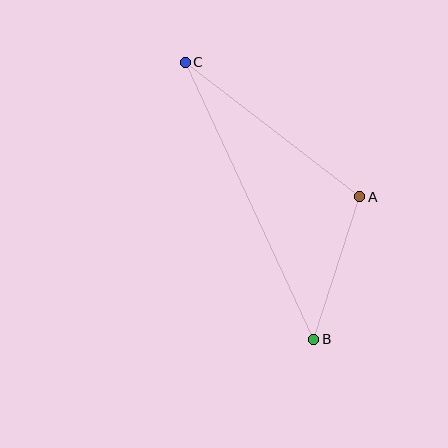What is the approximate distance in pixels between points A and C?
The distance between A and C is approximately 221 pixels.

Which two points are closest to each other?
Points A and B are closest to each other.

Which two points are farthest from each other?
Points B and C are farthest from each other.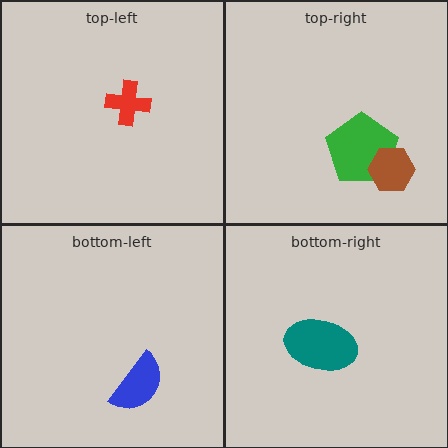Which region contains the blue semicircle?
The bottom-left region.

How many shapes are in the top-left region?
1.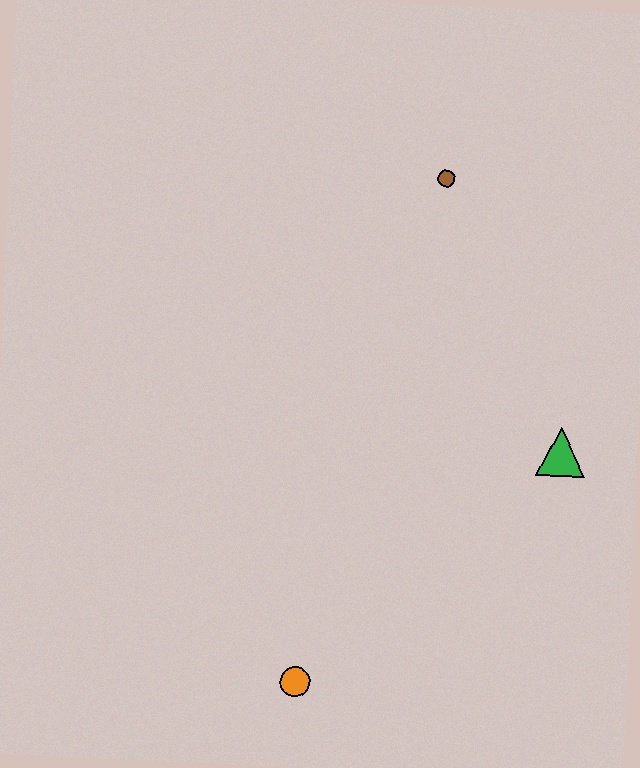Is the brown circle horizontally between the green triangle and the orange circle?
Yes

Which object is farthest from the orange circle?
The brown circle is farthest from the orange circle.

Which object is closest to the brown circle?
The green triangle is closest to the brown circle.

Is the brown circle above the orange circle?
Yes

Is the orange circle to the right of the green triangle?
No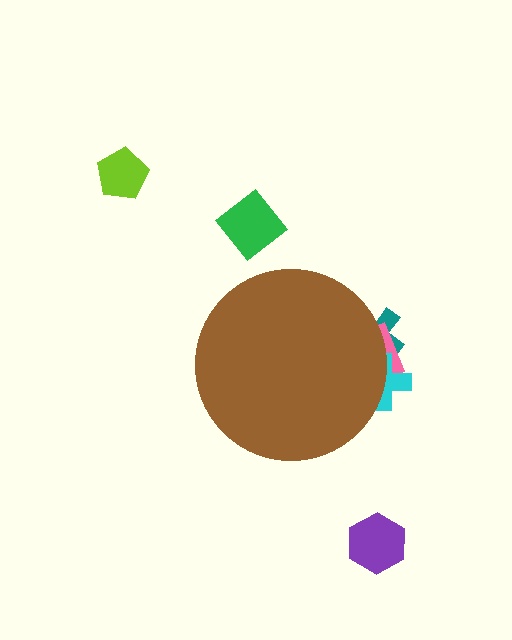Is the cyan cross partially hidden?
Yes, the cyan cross is partially hidden behind the brown circle.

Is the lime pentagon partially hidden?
No, the lime pentagon is fully visible.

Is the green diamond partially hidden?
No, the green diamond is fully visible.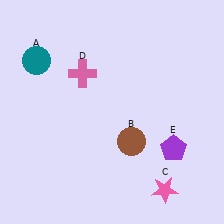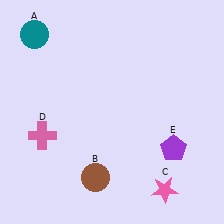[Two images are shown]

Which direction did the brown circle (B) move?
The brown circle (B) moved left.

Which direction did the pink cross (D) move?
The pink cross (D) moved down.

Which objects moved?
The objects that moved are: the teal circle (A), the brown circle (B), the pink cross (D).